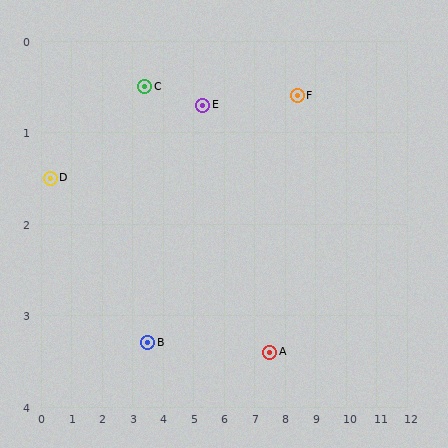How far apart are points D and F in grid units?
Points D and F are about 8.1 grid units apart.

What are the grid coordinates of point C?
Point C is at approximately (3.4, 0.5).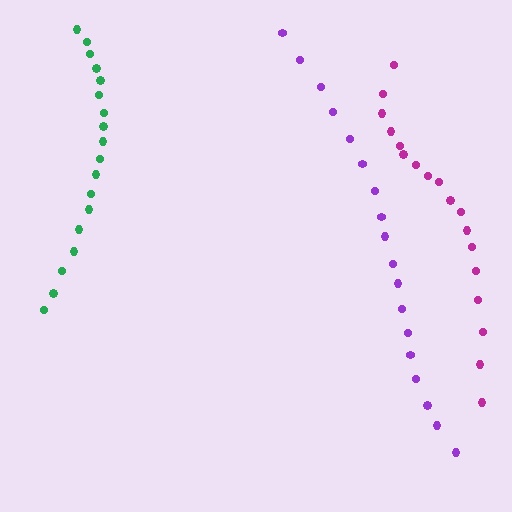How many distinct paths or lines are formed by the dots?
There are 3 distinct paths.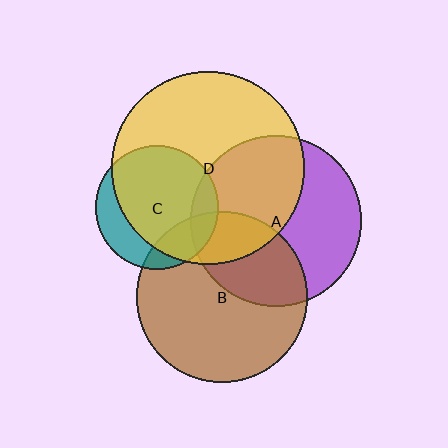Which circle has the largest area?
Circle D (yellow).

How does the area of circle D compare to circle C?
Approximately 2.4 times.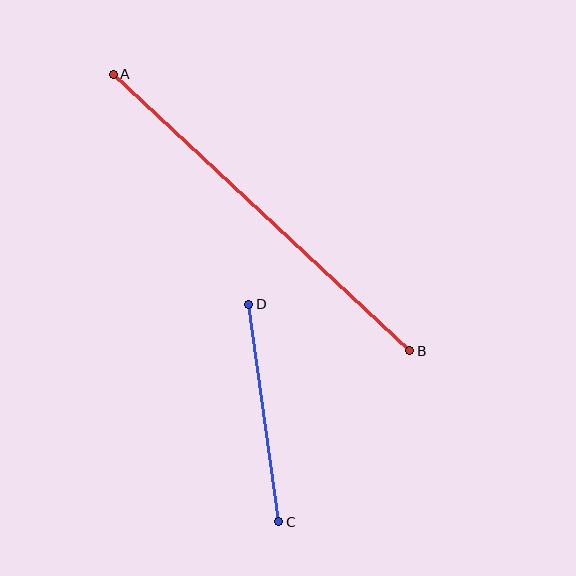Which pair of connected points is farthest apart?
Points A and B are farthest apart.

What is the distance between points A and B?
The distance is approximately 405 pixels.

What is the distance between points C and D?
The distance is approximately 220 pixels.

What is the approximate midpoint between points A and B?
The midpoint is at approximately (262, 213) pixels.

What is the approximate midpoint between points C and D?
The midpoint is at approximately (264, 413) pixels.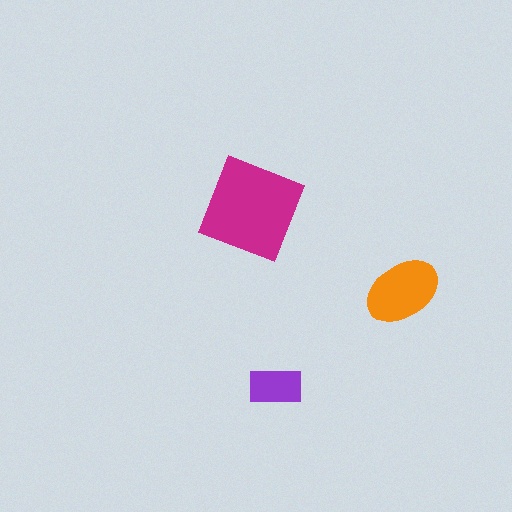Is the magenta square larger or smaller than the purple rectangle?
Larger.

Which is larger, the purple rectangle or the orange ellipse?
The orange ellipse.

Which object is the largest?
The magenta square.